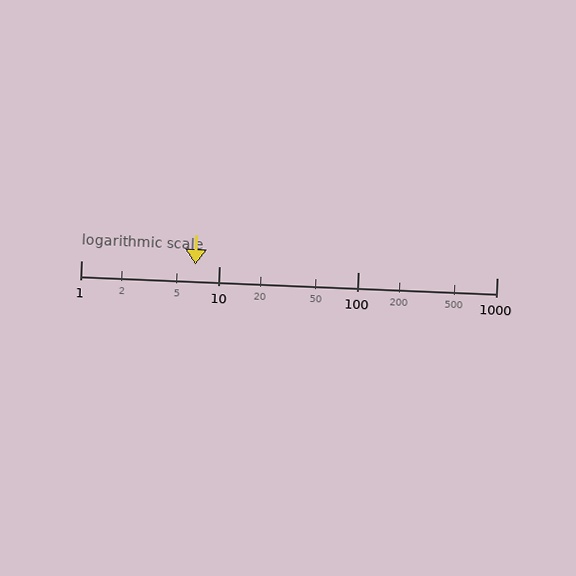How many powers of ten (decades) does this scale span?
The scale spans 3 decades, from 1 to 1000.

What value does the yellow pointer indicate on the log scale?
The pointer indicates approximately 6.7.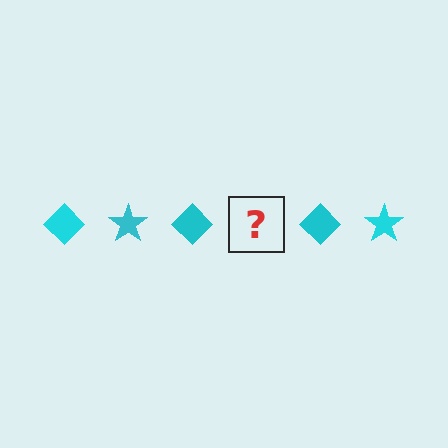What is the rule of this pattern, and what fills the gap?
The rule is that the pattern cycles through diamond, star shapes in cyan. The gap should be filled with a cyan star.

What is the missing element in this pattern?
The missing element is a cyan star.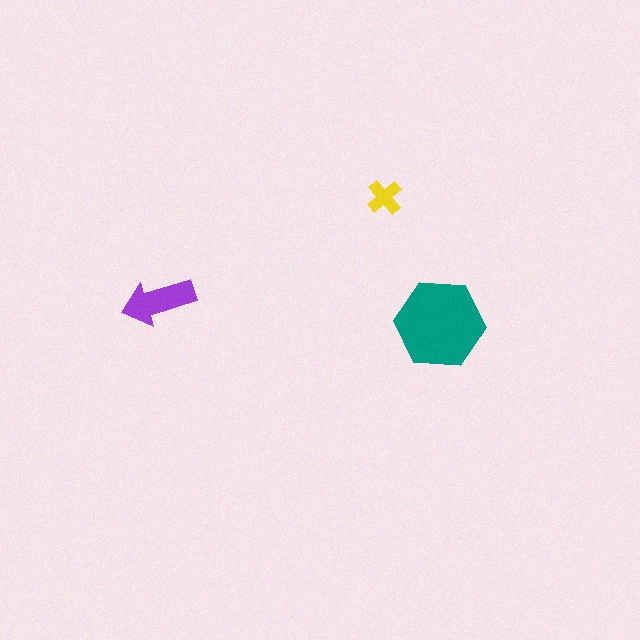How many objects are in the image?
There are 3 objects in the image.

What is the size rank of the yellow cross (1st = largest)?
3rd.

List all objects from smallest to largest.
The yellow cross, the purple arrow, the teal hexagon.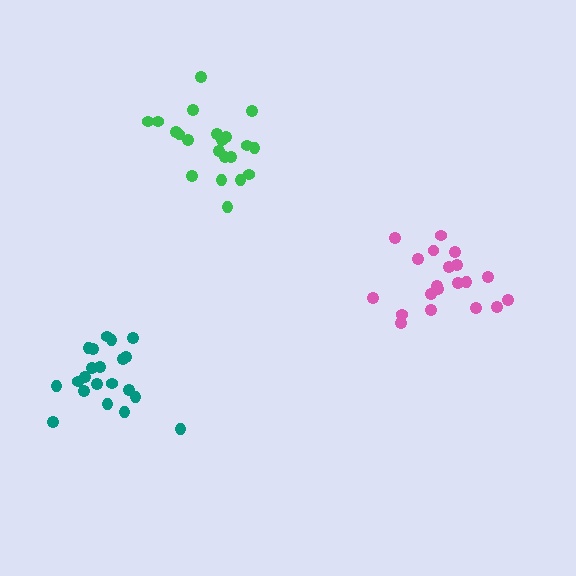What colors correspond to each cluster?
The clusters are colored: pink, teal, green.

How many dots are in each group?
Group 1: 20 dots, Group 2: 21 dots, Group 3: 21 dots (62 total).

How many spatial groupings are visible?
There are 3 spatial groupings.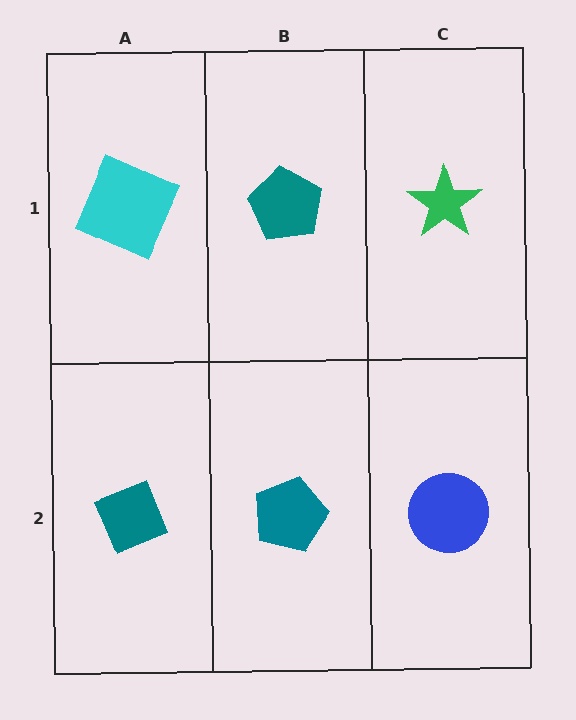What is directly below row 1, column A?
A teal diamond.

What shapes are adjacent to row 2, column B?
A teal pentagon (row 1, column B), a teal diamond (row 2, column A), a blue circle (row 2, column C).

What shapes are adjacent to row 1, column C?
A blue circle (row 2, column C), a teal pentagon (row 1, column B).